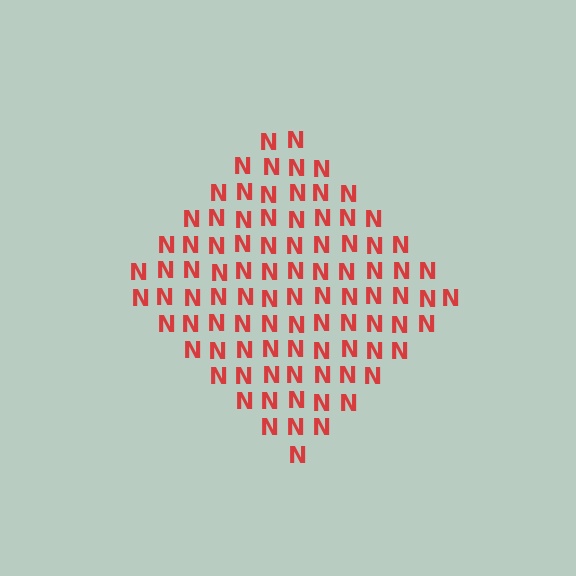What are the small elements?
The small elements are letter N's.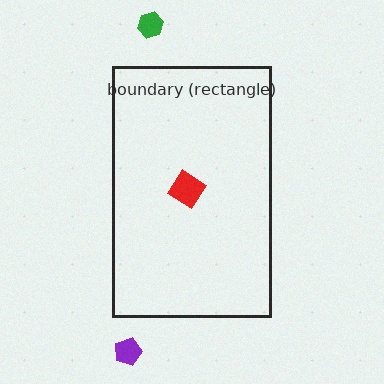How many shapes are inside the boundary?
1 inside, 2 outside.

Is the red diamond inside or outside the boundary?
Inside.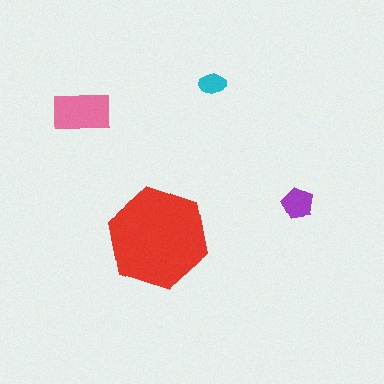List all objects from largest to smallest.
The red hexagon, the pink rectangle, the purple pentagon, the cyan ellipse.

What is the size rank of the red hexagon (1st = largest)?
1st.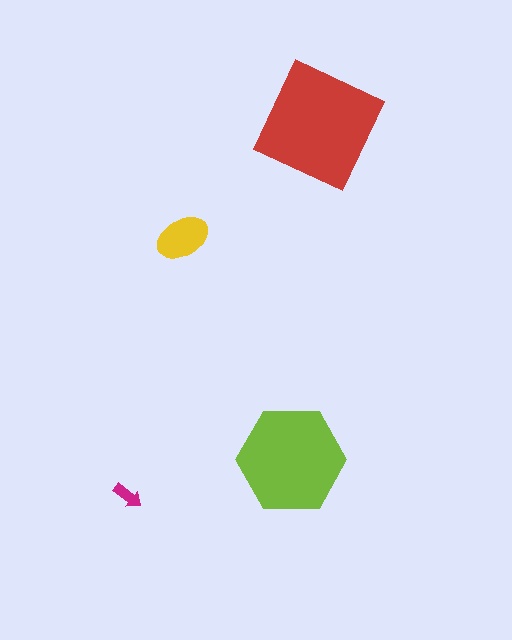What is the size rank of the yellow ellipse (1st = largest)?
3rd.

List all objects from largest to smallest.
The red square, the lime hexagon, the yellow ellipse, the magenta arrow.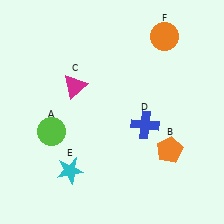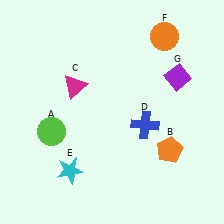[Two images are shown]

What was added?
A purple diamond (G) was added in Image 2.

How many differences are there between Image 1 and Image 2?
There is 1 difference between the two images.